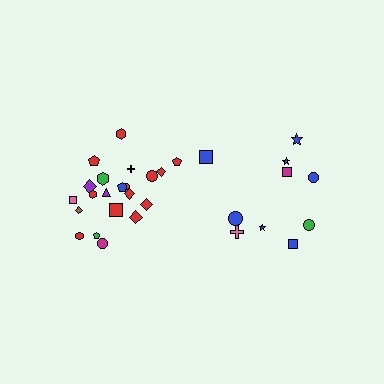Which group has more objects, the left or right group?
The left group.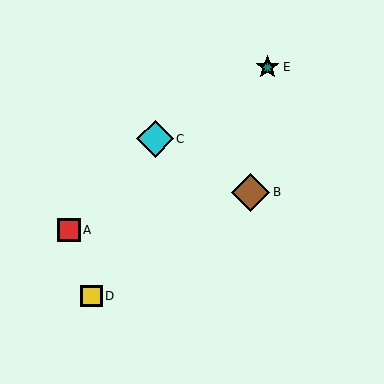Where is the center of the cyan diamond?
The center of the cyan diamond is at (155, 139).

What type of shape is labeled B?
Shape B is a brown diamond.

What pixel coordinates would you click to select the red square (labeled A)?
Click at (69, 230) to select the red square A.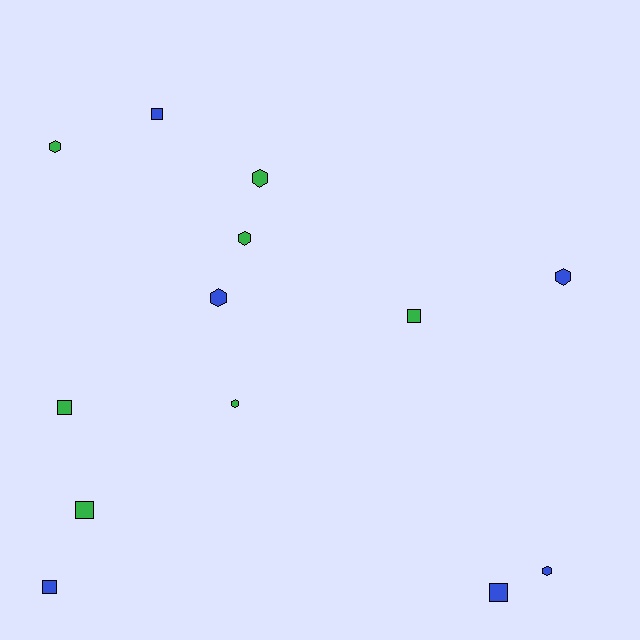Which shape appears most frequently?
Hexagon, with 7 objects.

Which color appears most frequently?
Green, with 7 objects.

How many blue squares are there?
There are 3 blue squares.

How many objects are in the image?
There are 13 objects.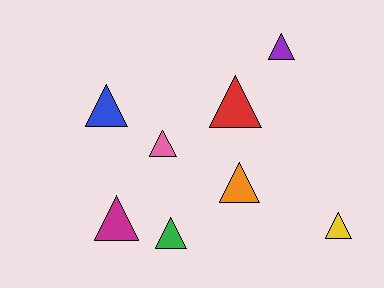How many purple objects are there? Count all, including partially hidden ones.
There is 1 purple object.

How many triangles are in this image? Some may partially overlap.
There are 8 triangles.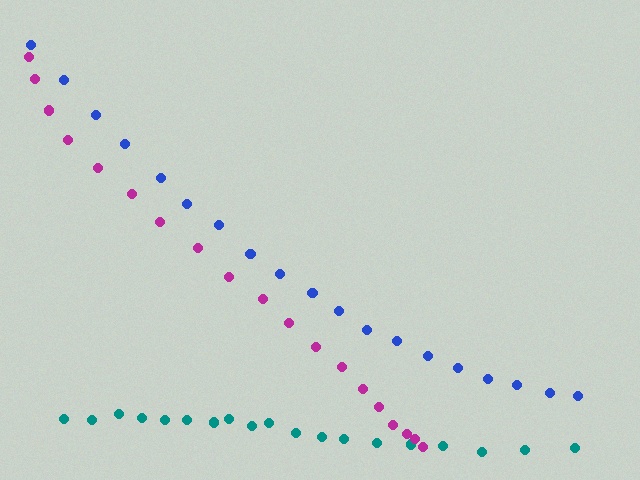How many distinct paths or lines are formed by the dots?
There are 3 distinct paths.